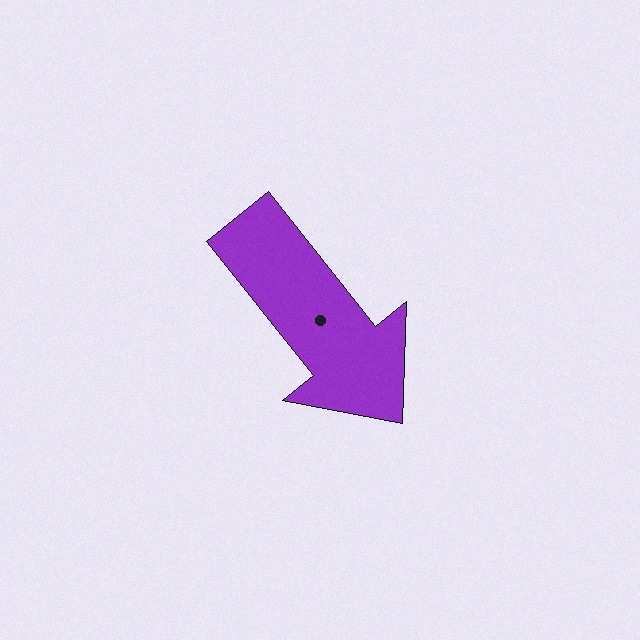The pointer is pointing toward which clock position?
Roughly 5 o'clock.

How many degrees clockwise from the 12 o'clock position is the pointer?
Approximately 142 degrees.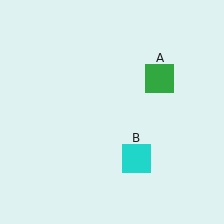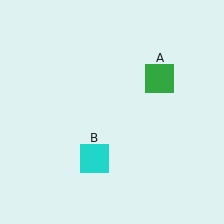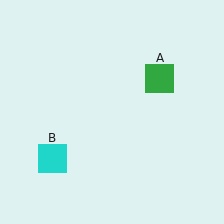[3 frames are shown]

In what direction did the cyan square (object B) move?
The cyan square (object B) moved left.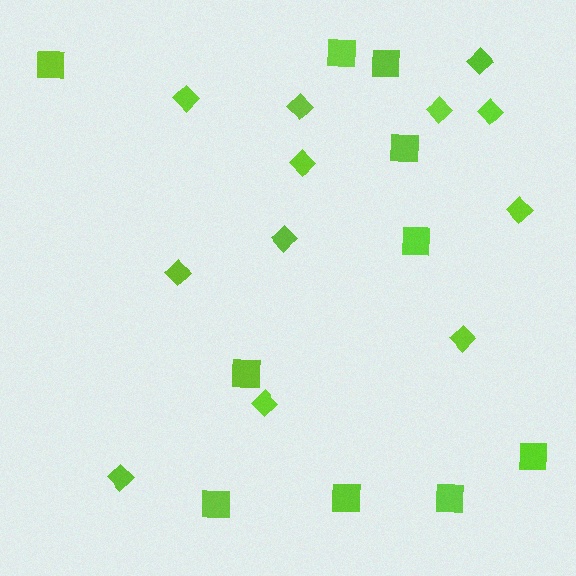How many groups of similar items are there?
There are 2 groups: one group of diamonds (12) and one group of squares (10).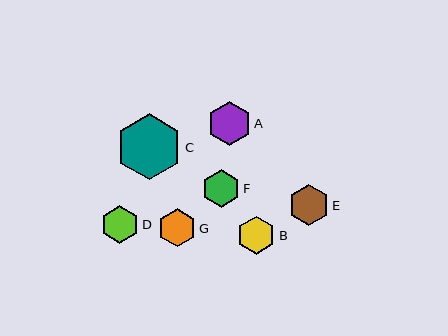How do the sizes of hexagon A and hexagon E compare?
Hexagon A and hexagon E are approximately the same size.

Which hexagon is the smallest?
Hexagon D is the smallest with a size of approximately 38 pixels.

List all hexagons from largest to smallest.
From largest to smallest: C, A, E, B, F, G, D.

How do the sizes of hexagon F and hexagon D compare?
Hexagon F and hexagon D are approximately the same size.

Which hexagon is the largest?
Hexagon C is the largest with a size of approximately 66 pixels.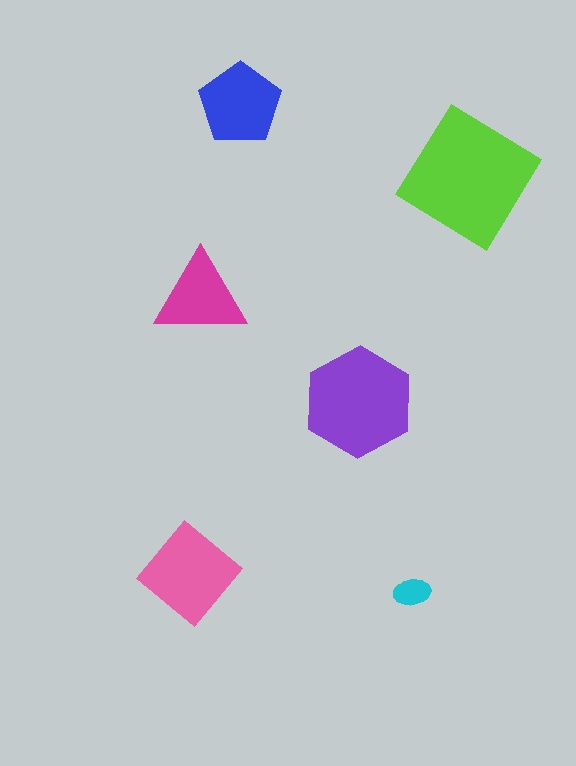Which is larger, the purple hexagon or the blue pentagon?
The purple hexagon.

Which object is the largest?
The lime diamond.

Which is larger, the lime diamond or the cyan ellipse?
The lime diamond.